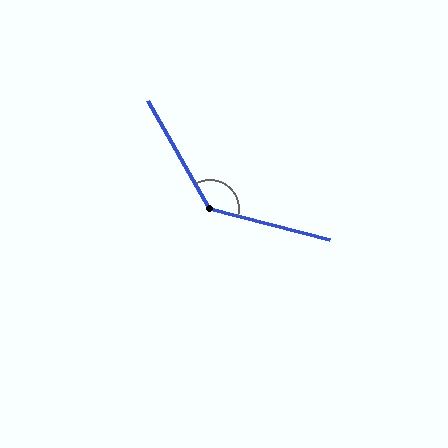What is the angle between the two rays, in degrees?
Approximately 134 degrees.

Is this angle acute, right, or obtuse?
It is obtuse.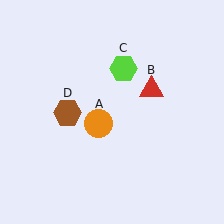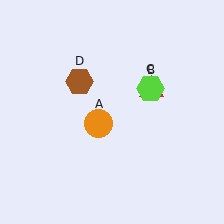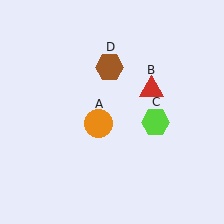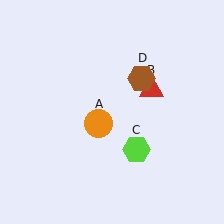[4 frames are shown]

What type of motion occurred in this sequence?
The lime hexagon (object C), brown hexagon (object D) rotated clockwise around the center of the scene.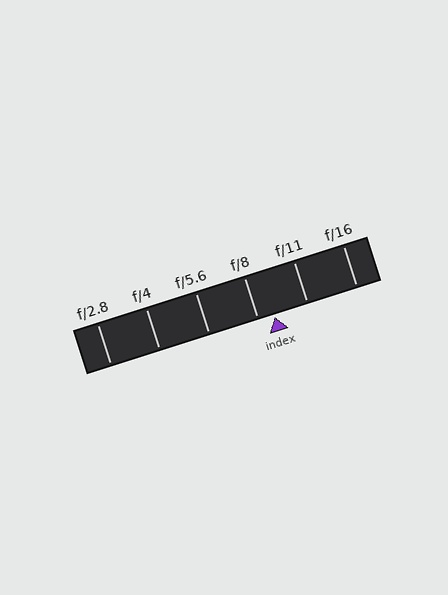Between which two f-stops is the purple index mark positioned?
The index mark is between f/8 and f/11.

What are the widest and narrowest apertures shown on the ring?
The widest aperture shown is f/2.8 and the narrowest is f/16.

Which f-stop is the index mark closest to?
The index mark is closest to f/8.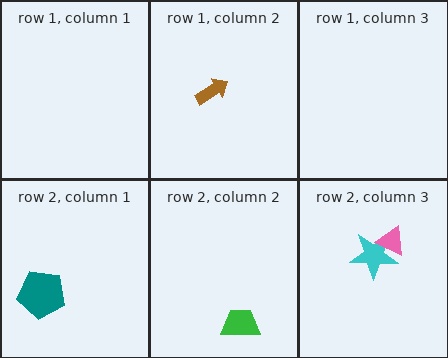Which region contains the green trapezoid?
The row 2, column 2 region.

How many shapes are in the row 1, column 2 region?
1.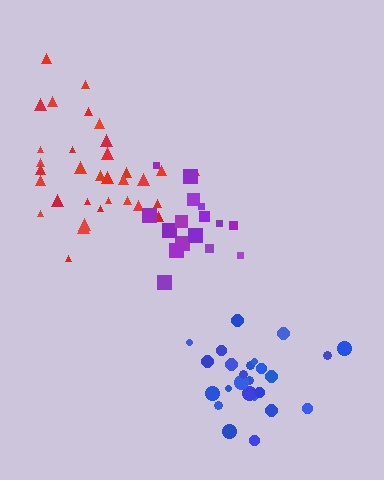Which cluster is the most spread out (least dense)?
Red.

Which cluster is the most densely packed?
Blue.